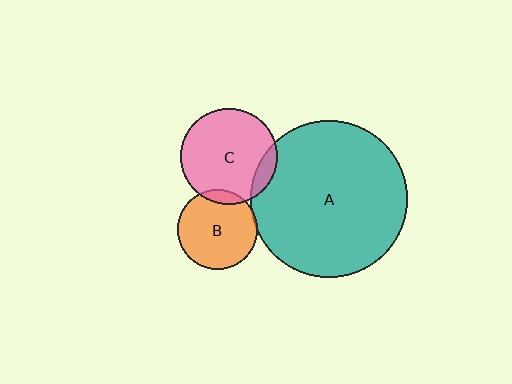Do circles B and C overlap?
Yes.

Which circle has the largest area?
Circle A (teal).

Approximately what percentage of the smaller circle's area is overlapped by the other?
Approximately 10%.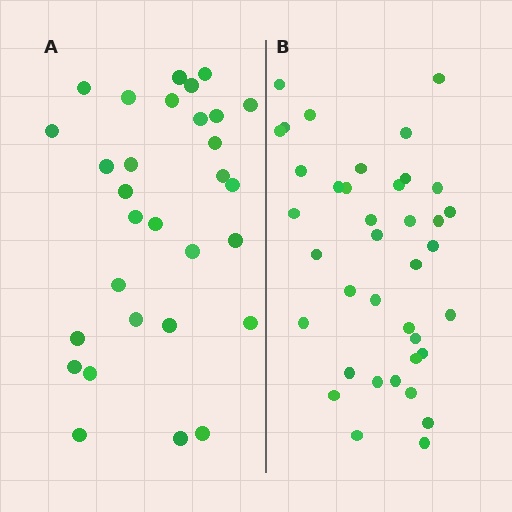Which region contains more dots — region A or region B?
Region B (the right region) has more dots.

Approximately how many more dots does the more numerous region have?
Region B has roughly 8 or so more dots than region A.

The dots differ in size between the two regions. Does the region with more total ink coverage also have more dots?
No. Region A has more total ink coverage because its dots are larger, but region B actually contains more individual dots. Total area can be misleading — the number of items is what matters here.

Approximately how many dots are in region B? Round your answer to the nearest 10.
About 40 dots. (The exact count is 38, which rounds to 40.)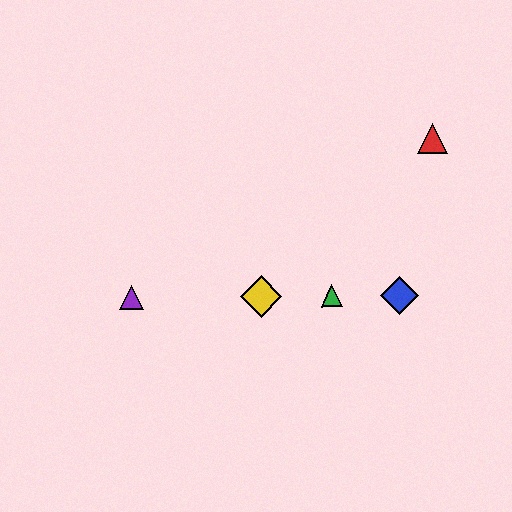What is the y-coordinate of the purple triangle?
The purple triangle is at y≈297.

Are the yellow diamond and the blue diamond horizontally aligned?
Yes, both are at y≈296.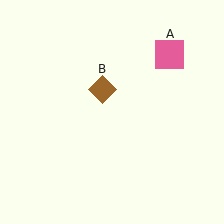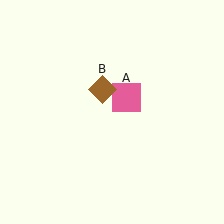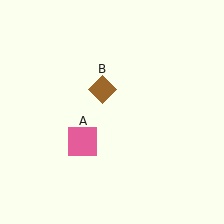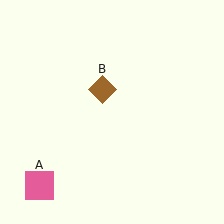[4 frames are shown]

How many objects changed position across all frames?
1 object changed position: pink square (object A).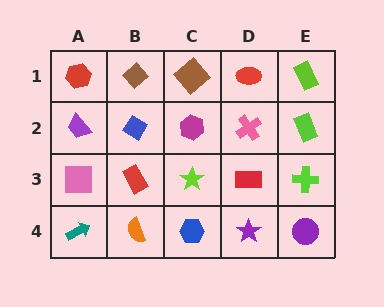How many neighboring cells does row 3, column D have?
4.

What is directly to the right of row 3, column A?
A red rectangle.